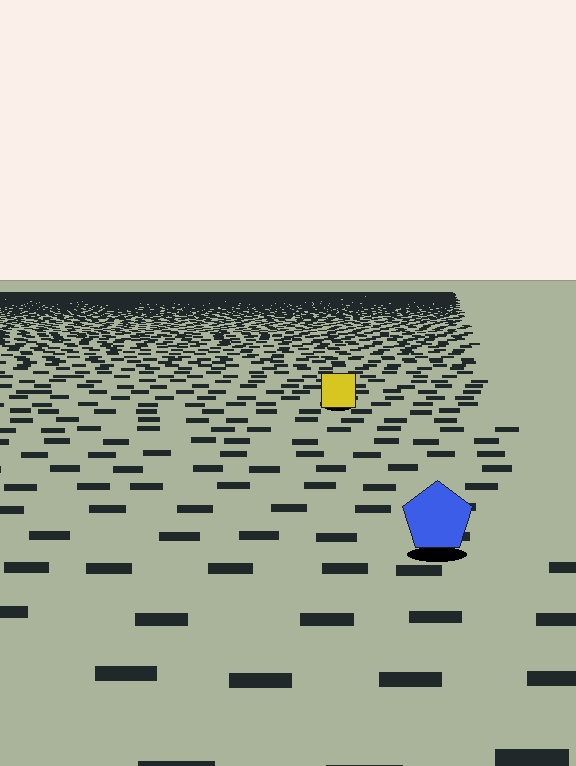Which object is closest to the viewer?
The blue pentagon is closest. The texture marks near it are larger and more spread out.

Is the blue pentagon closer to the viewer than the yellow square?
Yes. The blue pentagon is closer — you can tell from the texture gradient: the ground texture is coarser near it.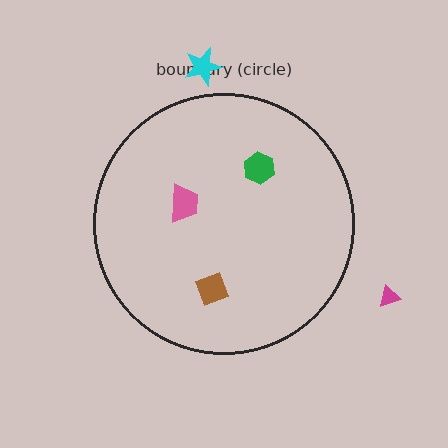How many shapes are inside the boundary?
3 inside, 2 outside.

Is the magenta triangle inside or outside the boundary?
Outside.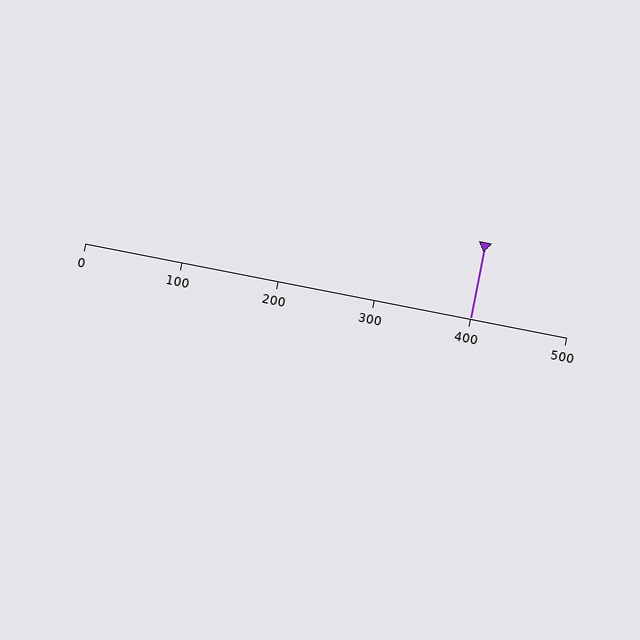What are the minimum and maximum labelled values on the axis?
The axis runs from 0 to 500.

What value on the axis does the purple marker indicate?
The marker indicates approximately 400.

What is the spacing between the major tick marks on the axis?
The major ticks are spaced 100 apart.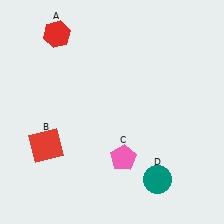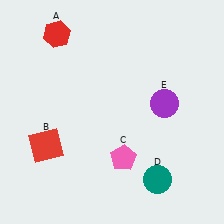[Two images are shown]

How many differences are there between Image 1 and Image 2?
There is 1 difference between the two images.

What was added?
A purple circle (E) was added in Image 2.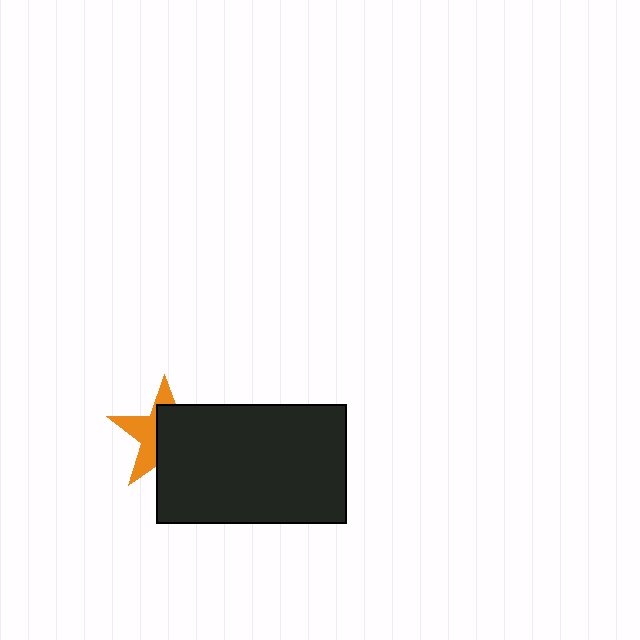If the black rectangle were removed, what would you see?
You would see the complete orange star.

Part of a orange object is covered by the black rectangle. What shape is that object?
It is a star.